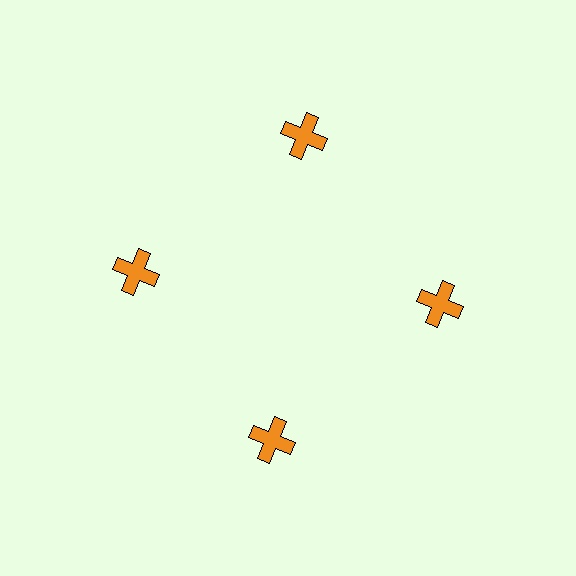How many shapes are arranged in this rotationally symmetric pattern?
There are 4 shapes, arranged in 4 groups of 1.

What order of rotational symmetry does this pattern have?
This pattern has 4-fold rotational symmetry.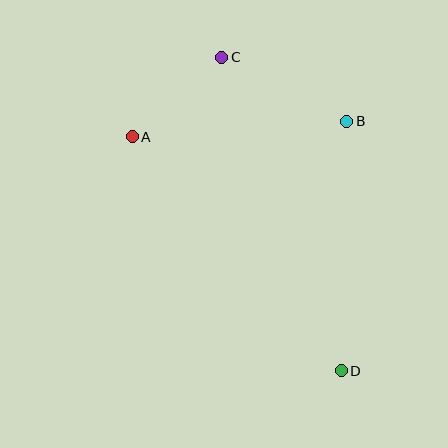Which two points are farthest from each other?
Points C and D are farthest from each other.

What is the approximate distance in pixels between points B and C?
The distance between B and C is approximately 140 pixels.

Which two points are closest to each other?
Points A and C are closest to each other.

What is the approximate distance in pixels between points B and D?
The distance between B and D is approximately 250 pixels.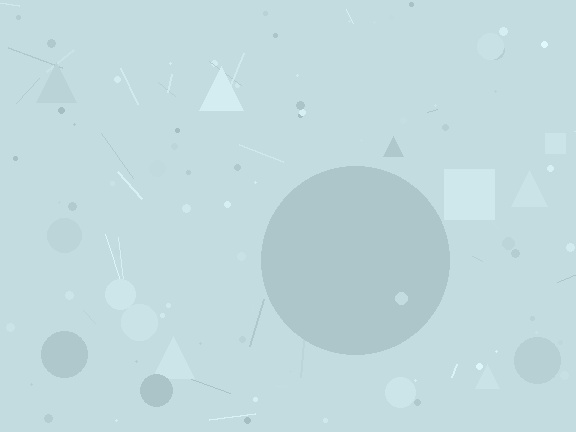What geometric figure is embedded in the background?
A circle is embedded in the background.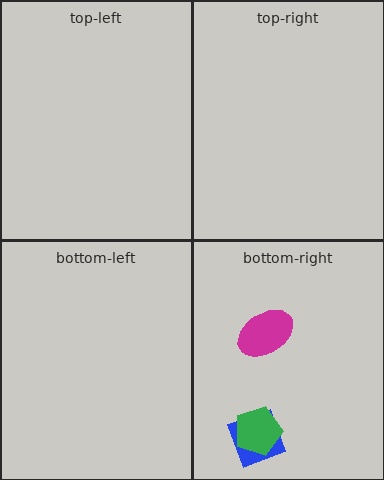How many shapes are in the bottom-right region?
3.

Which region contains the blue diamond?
The bottom-right region.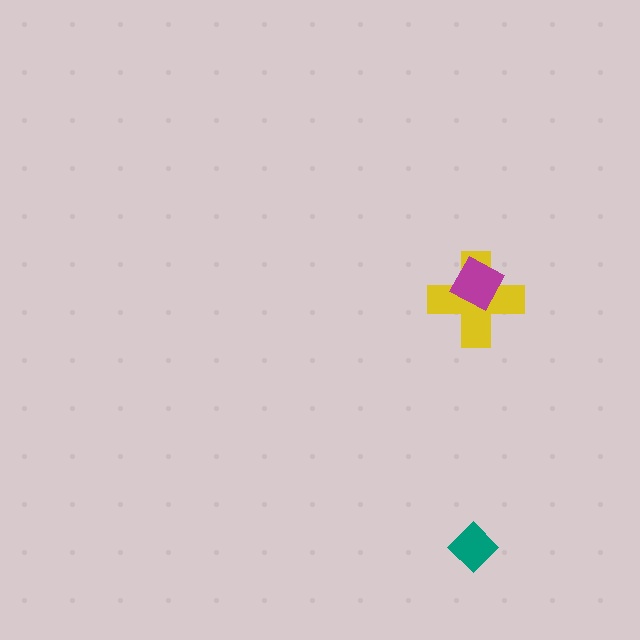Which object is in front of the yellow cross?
The magenta diamond is in front of the yellow cross.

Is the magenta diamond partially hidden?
No, no other shape covers it.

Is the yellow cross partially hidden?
Yes, it is partially covered by another shape.